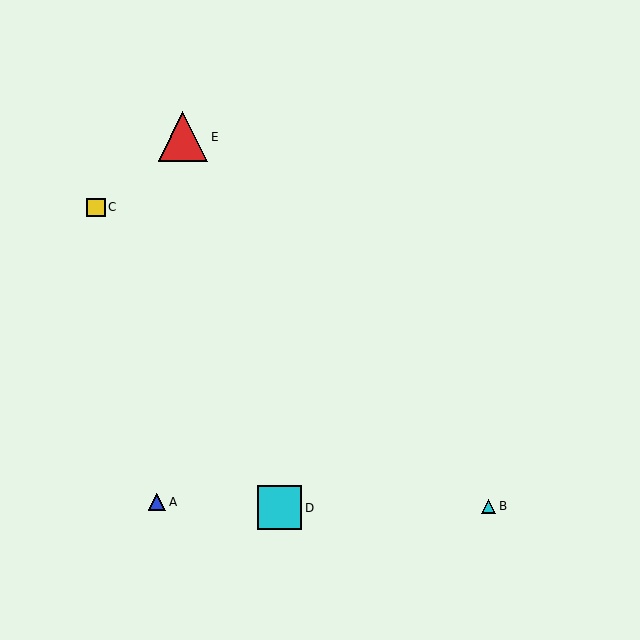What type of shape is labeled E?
Shape E is a red triangle.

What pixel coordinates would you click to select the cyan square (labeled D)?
Click at (280, 508) to select the cyan square D.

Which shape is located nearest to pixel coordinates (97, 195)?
The yellow square (labeled C) at (96, 207) is nearest to that location.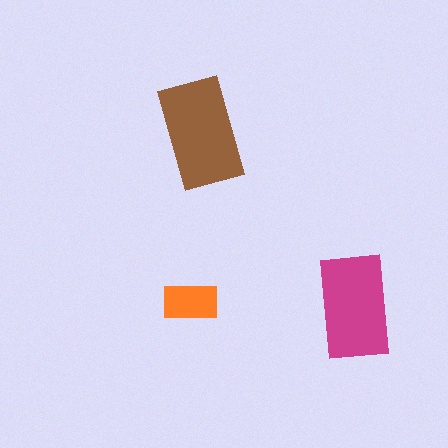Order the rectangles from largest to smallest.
the brown one, the magenta one, the orange one.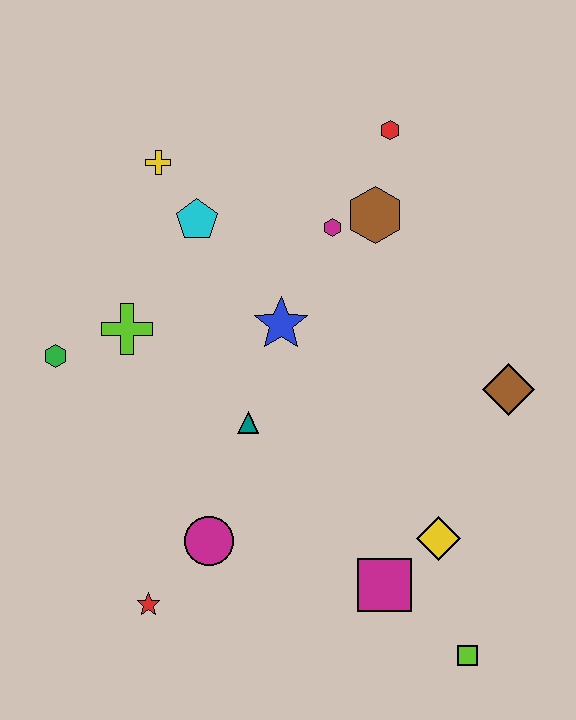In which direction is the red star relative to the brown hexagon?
The red star is below the brown hexagon.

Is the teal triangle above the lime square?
Yes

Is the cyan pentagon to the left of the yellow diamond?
Yes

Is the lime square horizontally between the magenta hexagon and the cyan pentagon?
No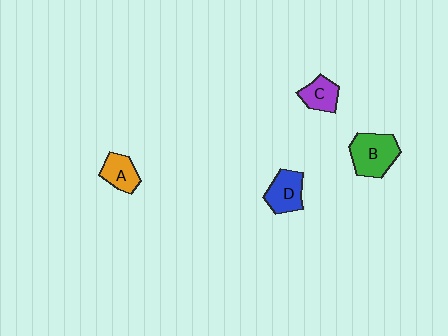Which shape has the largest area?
Shape B (green).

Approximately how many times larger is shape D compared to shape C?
Approximately 1.3 times.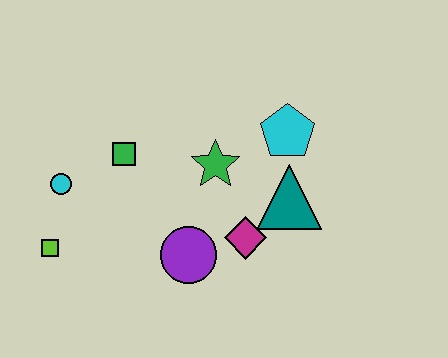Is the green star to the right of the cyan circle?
Yes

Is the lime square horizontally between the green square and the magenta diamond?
No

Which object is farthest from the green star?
The lime square is farthest from the green star.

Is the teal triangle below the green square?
Yes